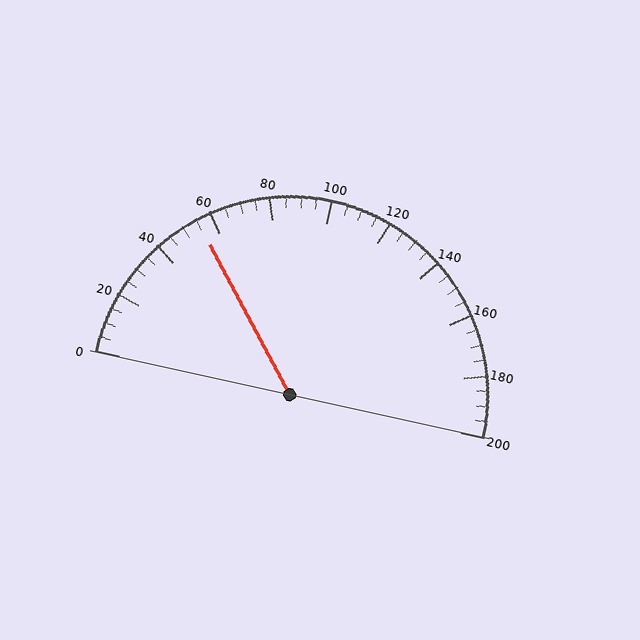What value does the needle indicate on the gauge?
The needle indicates approximately 55.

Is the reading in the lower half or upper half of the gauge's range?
The reading is in the lower half of the range (0 to 200).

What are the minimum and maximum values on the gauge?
The gauge ranges from 0 to 200.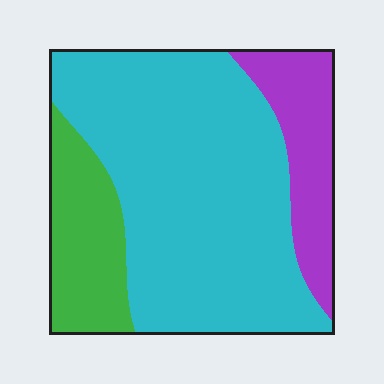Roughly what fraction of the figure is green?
Green covers around 20% of the figure.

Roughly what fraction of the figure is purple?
Purple takes up about one sixth (1/6) of the figure.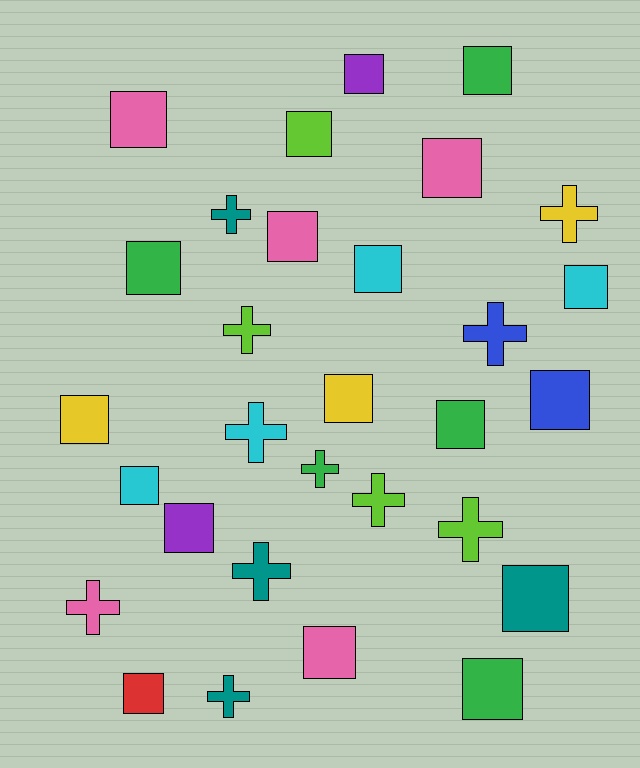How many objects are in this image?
There are 30 objects.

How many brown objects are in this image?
There are no brown objects.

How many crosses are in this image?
There are 11 crosses.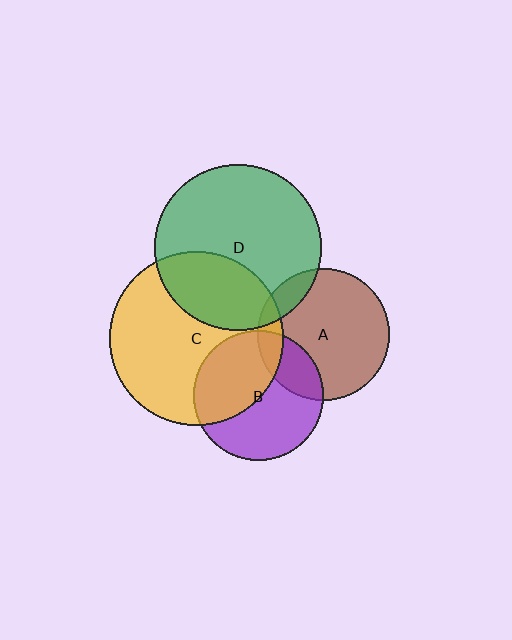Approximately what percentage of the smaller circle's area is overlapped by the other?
Approximately 45%.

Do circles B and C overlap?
Yes.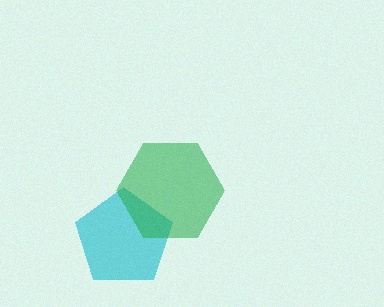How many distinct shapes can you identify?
There are 2 distinct shapes: a cyan pentagon, a green hexagon.